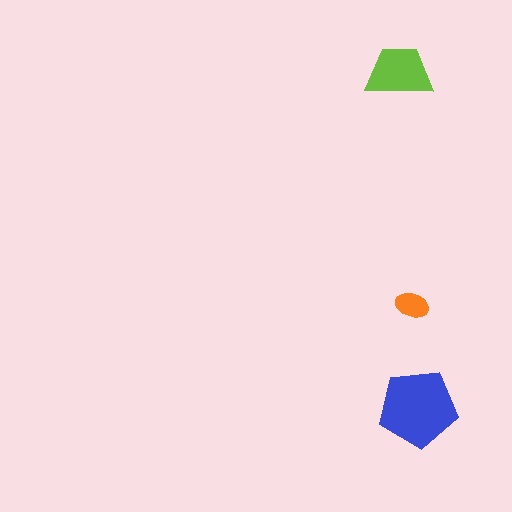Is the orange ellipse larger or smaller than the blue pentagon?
Smaller.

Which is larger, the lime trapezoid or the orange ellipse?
The lime trapezoid.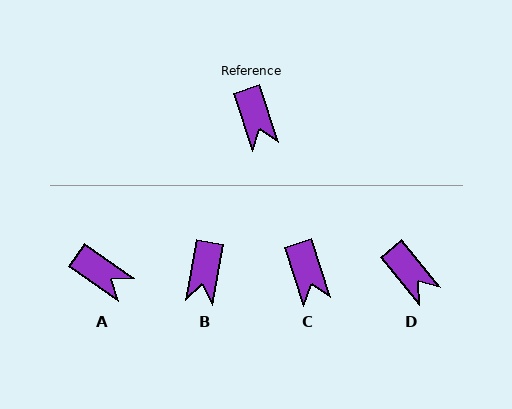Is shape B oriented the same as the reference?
No, it is off by about 28 degrees.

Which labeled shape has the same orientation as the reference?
C.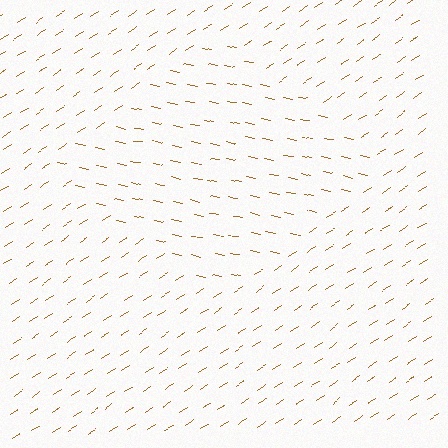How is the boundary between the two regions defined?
The boundary is defined purely by a change in line orientation (approximately 45 degrees difference). All lines are the same color and thickness.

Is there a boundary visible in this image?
Yes, there is a texture boundary formed by a change in line orientation.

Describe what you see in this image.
The image is filled with small brown line segments. A diamond region in the image has lines oriented differently from the surrounding lines, creating a visible texture boundary.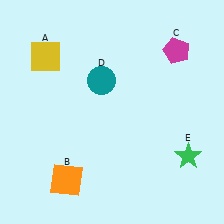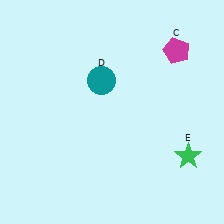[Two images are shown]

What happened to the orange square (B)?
The orange square (B) was removed in Image 2. It was in the bottom-left area of Image 1.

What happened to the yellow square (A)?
The yellow square (A) was removed in Image 2. It was in the top-left area of Image 1.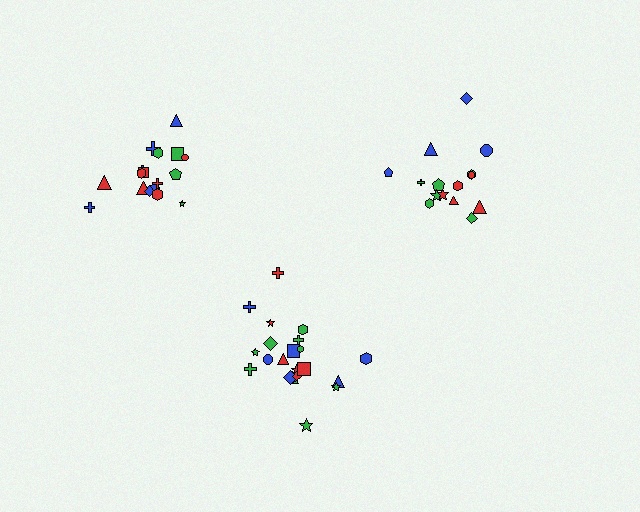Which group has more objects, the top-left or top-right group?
The top-left group.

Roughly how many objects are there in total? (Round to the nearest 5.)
Roughly 55 objects in total.